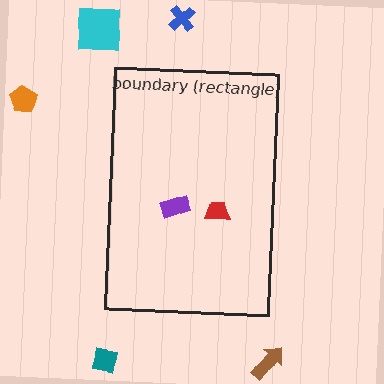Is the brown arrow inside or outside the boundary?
Outside.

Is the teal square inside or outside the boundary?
Outside.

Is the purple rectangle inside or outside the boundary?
Inside.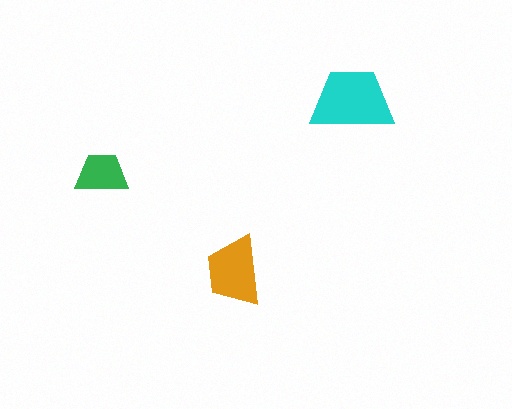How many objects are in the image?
There are 3 objects in the image.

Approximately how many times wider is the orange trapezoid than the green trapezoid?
About 1.5 times wider.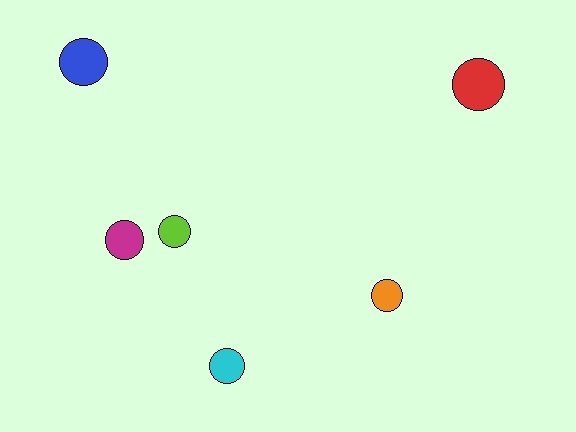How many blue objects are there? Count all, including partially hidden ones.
There is 1 blue object.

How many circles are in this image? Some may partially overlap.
There are 6 circles.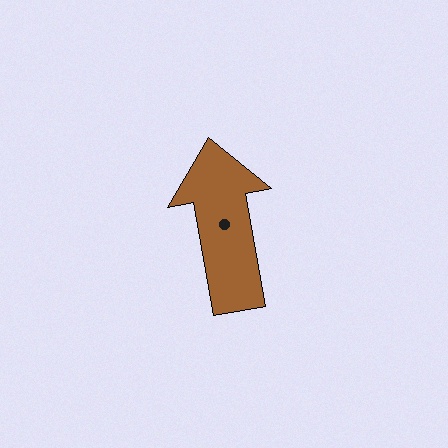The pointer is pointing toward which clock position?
Roughly 12 o'clock.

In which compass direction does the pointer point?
North.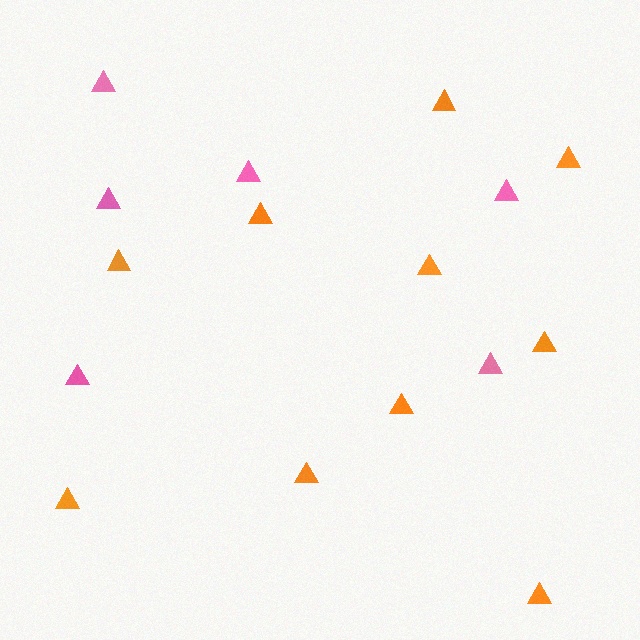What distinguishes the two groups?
There are 2 groups: one group of orange triangles (10) and one group of pink triangles (6).